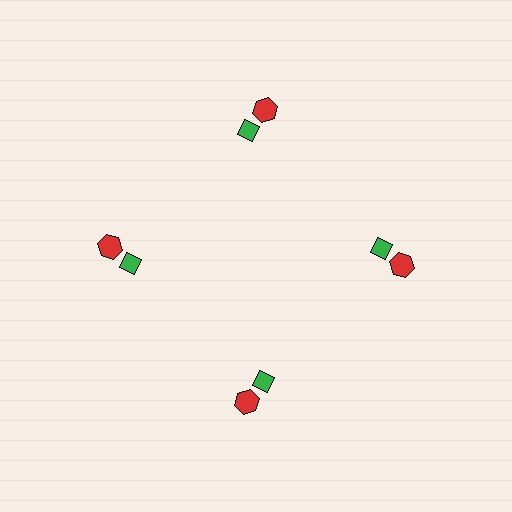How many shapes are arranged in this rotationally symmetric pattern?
There are 8 shapes, arranged in 4 groups of 2.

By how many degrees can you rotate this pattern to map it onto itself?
The pattern maps onto itself every 90 degrees of rotation.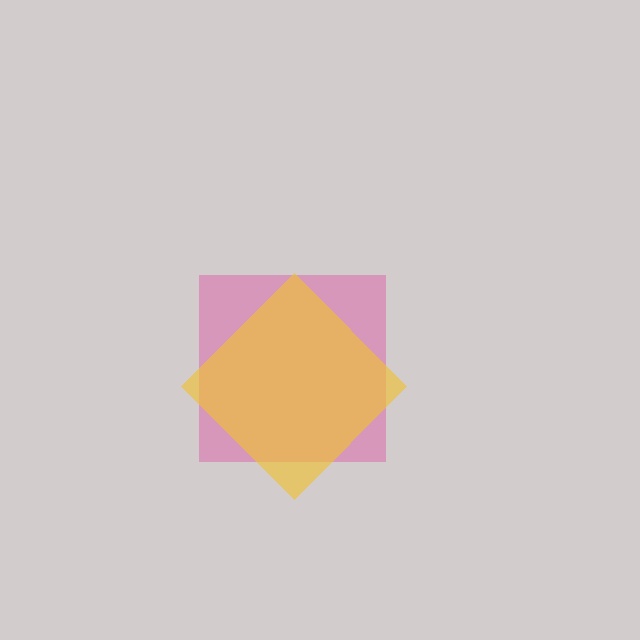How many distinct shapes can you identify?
There are 2 distinct shapes: a pink square, a yellow diamond.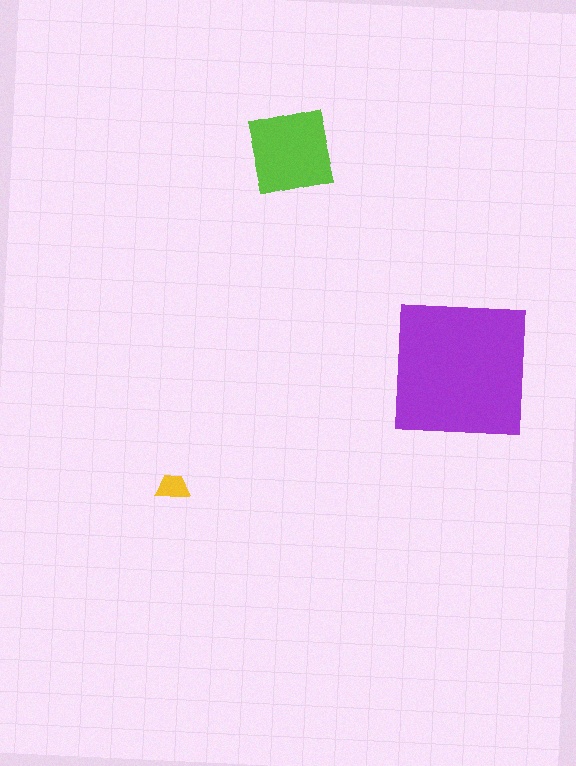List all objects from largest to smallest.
The purple square, the lime square, the yellow trapezoid.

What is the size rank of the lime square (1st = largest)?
2nd.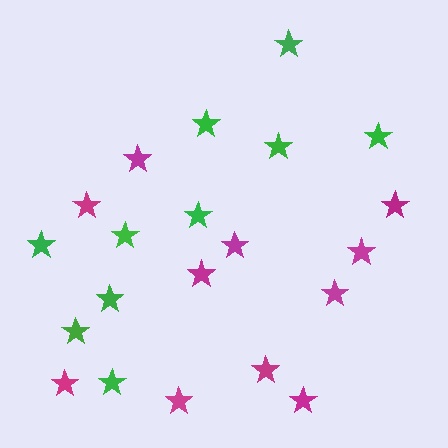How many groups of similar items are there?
There are 2 groups: one group of magenta stars (11) and one group of green stars (10).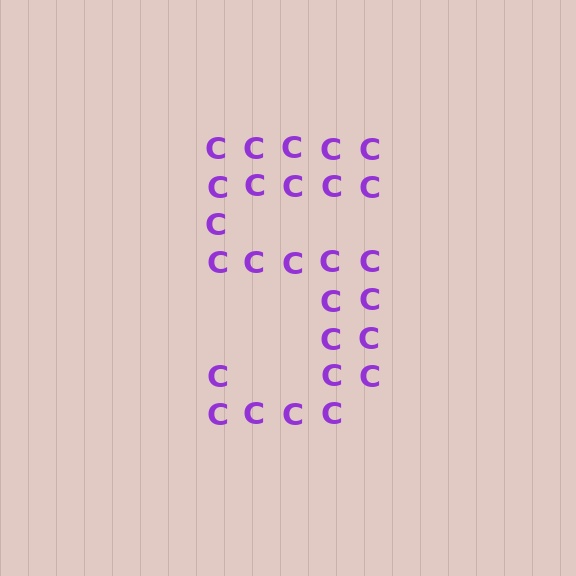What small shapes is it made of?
It is made of small letter C's.